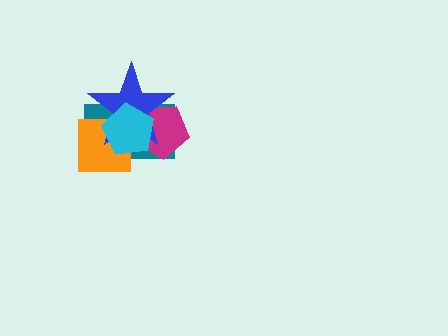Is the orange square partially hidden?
Yes, it is partially covered by another shape.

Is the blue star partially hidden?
Yes, it is partially covered by another shape.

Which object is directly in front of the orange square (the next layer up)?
The blue star is directly in front of the orange square.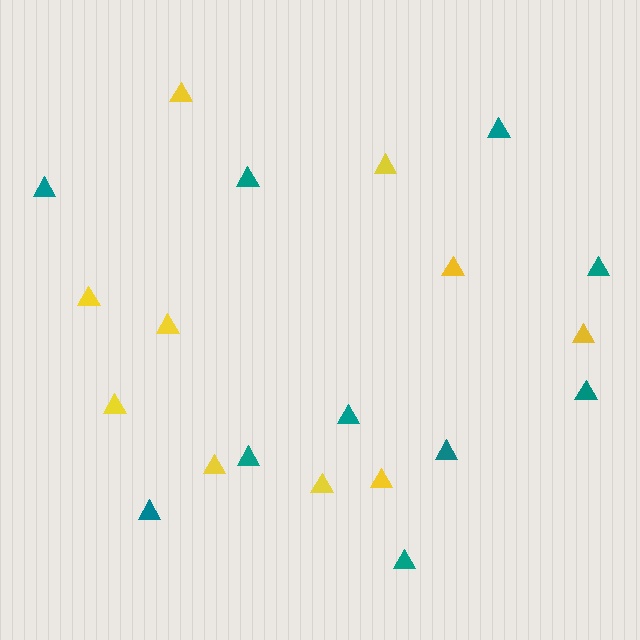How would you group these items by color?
There are 2 groups: one group of teal triangles (10) and one group of yellow triangles (10).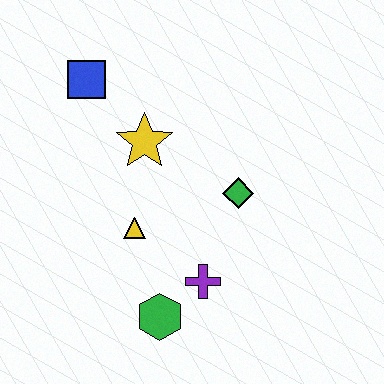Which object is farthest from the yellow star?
The green hexagon is farthest from the yellow star.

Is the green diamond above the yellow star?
No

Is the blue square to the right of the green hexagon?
No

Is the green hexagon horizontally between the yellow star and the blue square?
No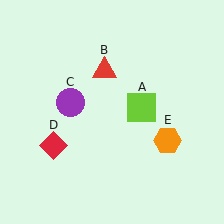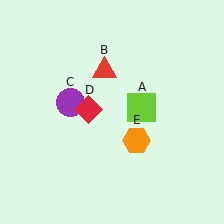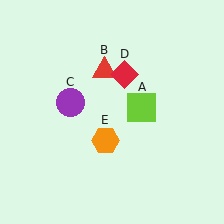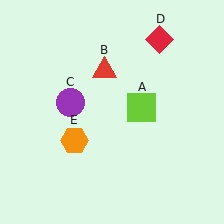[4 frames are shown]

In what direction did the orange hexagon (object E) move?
The orange hexagon (object E) moved left.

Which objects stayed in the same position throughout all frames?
Lime square (object A) and red triangle (object B) and purple circle (object C) remained stationary.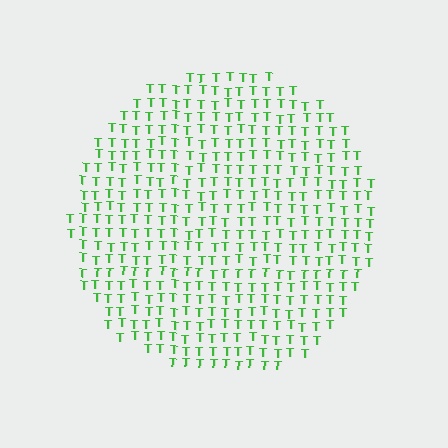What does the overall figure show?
The overall figure shows a circle.